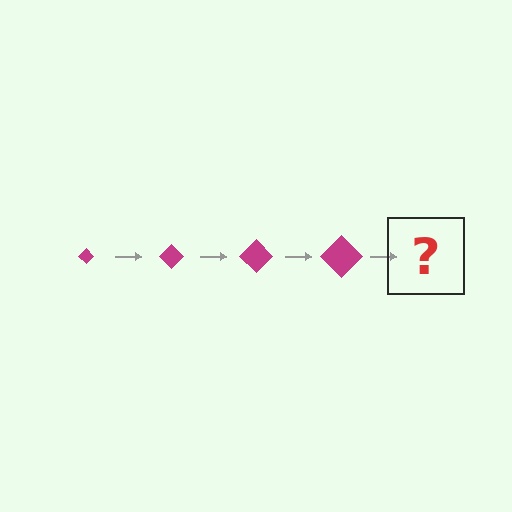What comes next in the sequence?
The next element should be a magenta diamond, larger than the previous one.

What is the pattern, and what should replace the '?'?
The pattern is that the diamond gets progressively larger each step. The '?' should be a magenta diamond, larger than the previous one.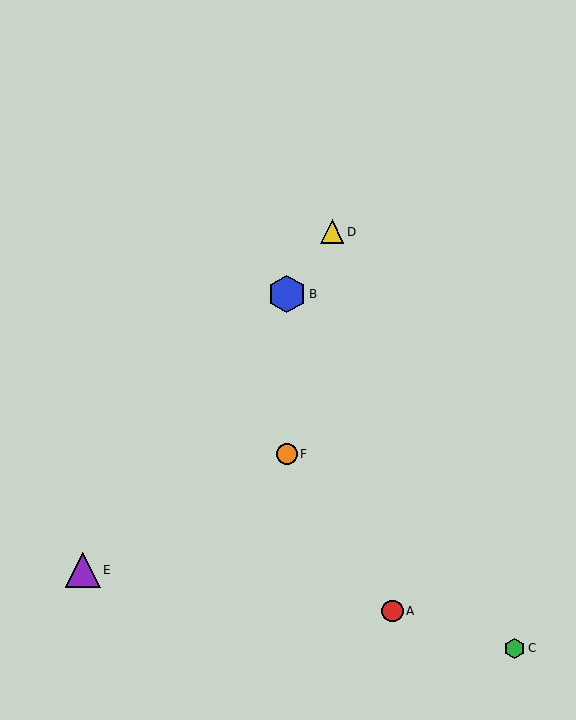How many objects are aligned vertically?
2 objects (B, F) are aligned vertically.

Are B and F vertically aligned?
Yes, both are at x≈287.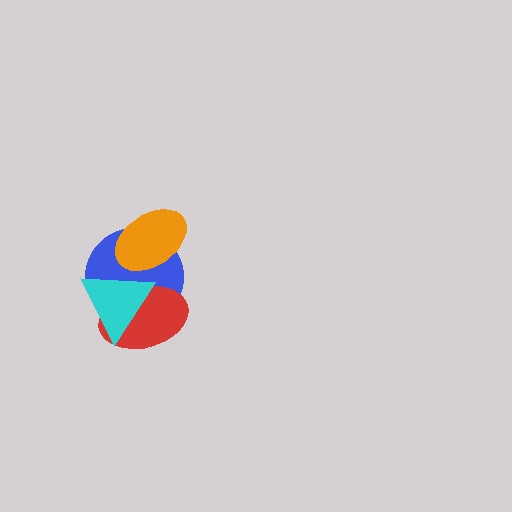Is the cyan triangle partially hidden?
No, no other shape covers it.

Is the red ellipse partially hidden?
Yes, it is partially covered by another shape.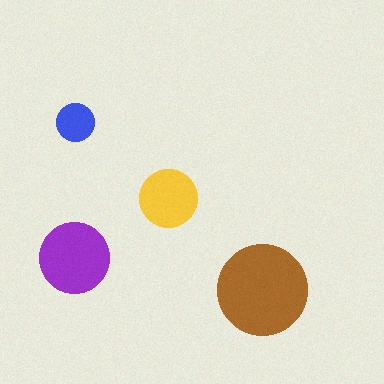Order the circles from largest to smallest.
the brown one, the purple one, the yellow one, the blue one.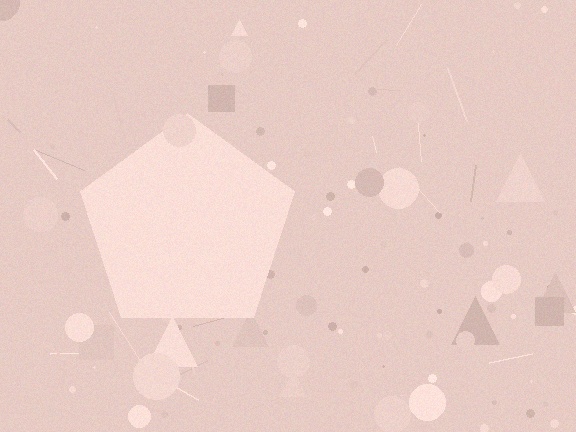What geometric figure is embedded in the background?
A pentagon is embedded in the background.